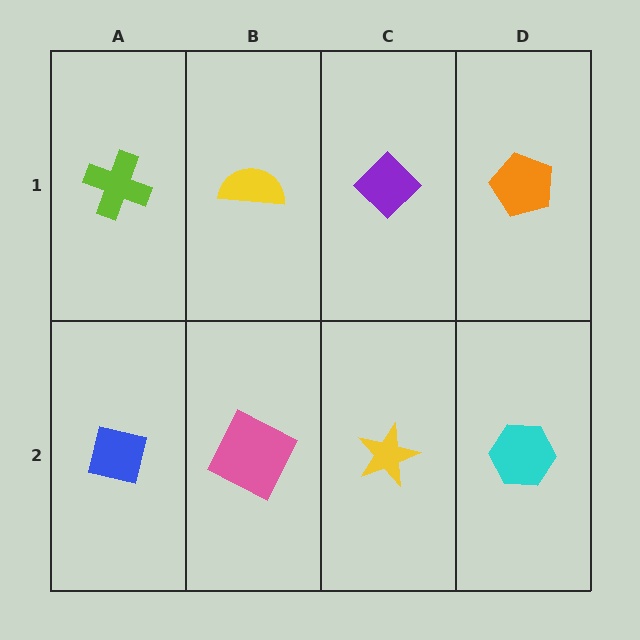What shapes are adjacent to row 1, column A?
A blue square (row 2, column A), a yellow semicircle (row 1, column B).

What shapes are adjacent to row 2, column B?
A yellow semicircle (row 1, column B), a blue square (row 2, column A), a yellow star (row 2, column C).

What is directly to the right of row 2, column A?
A pink square.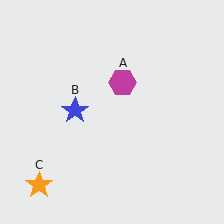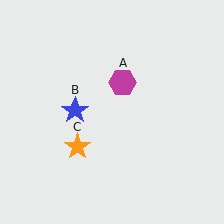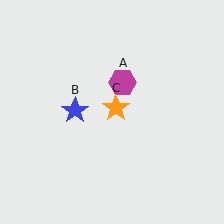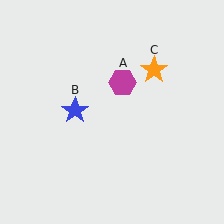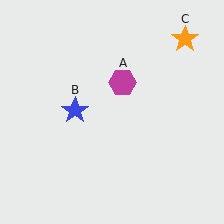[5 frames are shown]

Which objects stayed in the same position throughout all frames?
Magenta hexagon (object A) and blue star (object B) remained stationary.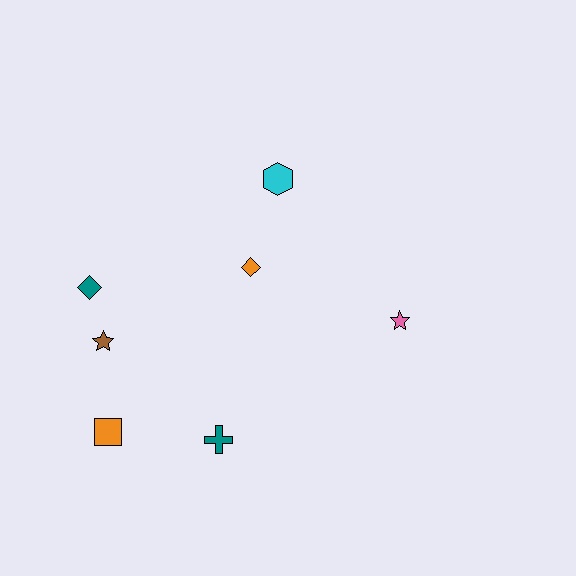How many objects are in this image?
There are 7 objects.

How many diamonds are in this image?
There are 2 diamonds.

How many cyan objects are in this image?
There is 1 cyan object.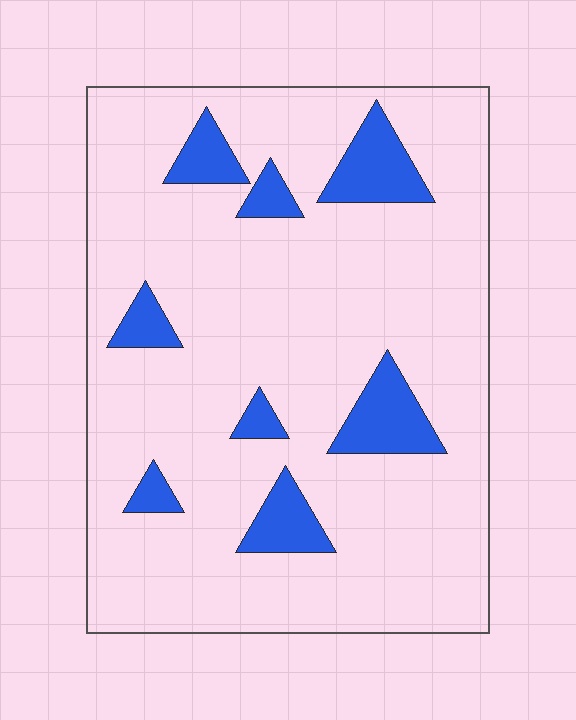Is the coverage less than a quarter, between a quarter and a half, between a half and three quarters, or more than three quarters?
Less than a quarter.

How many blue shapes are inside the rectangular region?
8.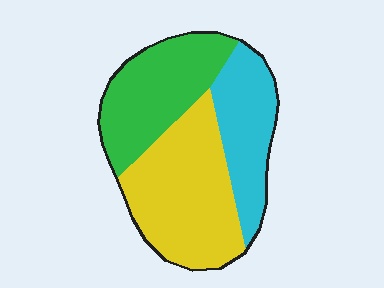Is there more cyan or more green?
Green.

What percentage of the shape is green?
Green covers about 30% of the shape.